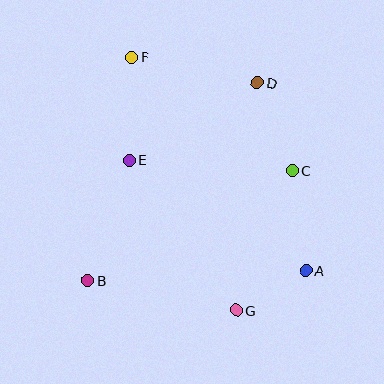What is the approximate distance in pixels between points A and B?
The distance between A and B is approximately 218 pixels.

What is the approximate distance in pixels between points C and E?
The distance between C and E is approximately 163 pixels.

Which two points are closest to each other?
Points A and G are closest to each other.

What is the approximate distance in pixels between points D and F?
The distance between D and F is approximately 128 pixels.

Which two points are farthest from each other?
Points A and F are farthest from each other.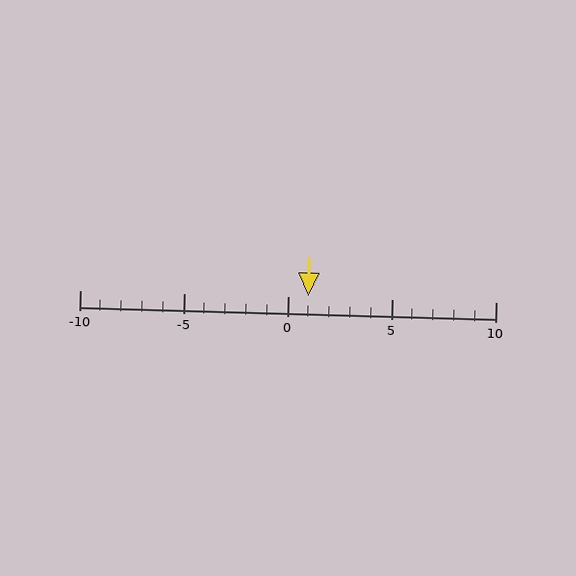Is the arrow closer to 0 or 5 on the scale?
The arrow is closer to 0.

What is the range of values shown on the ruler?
The ruler shows values from -10 to 10.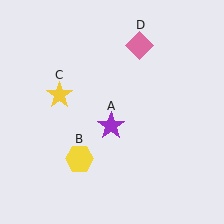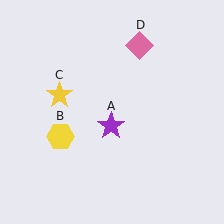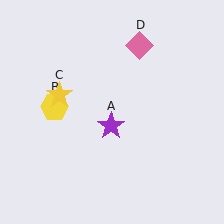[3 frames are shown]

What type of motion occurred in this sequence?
The yellow hexagon (object B) rotated clockwise around the center of the scene.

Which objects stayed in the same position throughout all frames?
Purple star (object A) and yellow star (object C) and pink diamond (object D) remained stationary.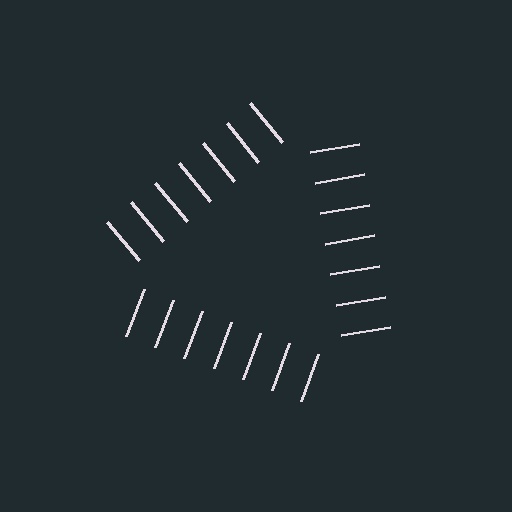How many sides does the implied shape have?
3 sides — the line-ends trace a triangle.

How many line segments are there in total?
21 — 7 along each of the 3 edges.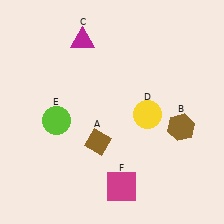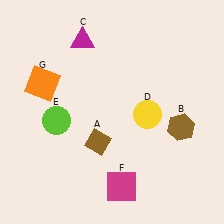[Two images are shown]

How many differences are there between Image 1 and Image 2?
There is 1 difference between the two images.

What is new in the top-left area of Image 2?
An orange square (G) was added in the top-left area of Image 2.